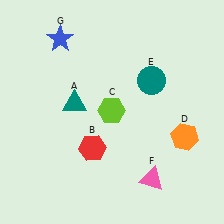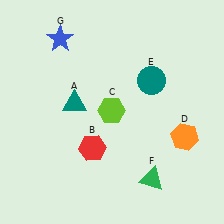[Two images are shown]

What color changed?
The triangle (F) changed from pink in Image 1 to green in Image 2.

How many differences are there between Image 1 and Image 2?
There is 1 difference between the two images.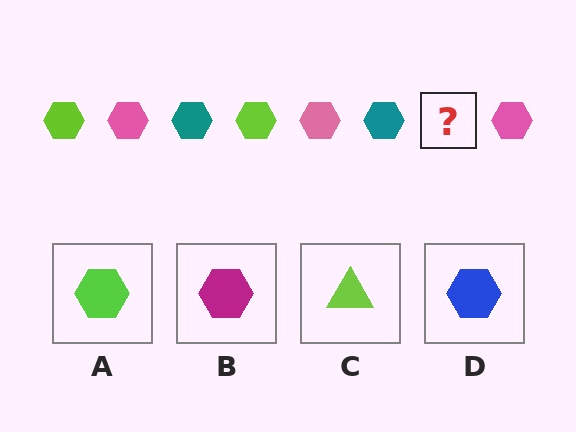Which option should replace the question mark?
Option A.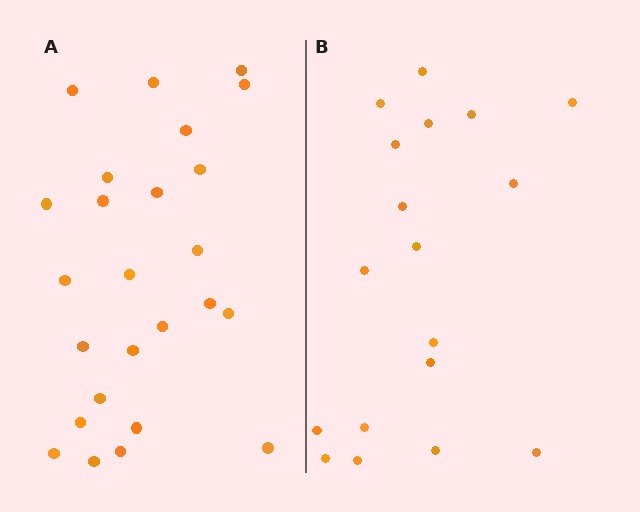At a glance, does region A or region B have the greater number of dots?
Region A (the left region) has more dots.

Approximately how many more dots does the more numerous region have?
Region A has roughly 8 or so more dots than region B.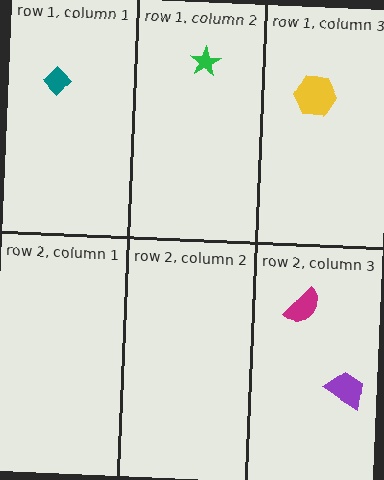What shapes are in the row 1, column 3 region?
The yellow hexagon.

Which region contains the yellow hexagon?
The row 1, column 3 region.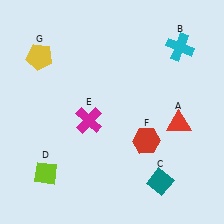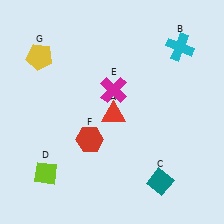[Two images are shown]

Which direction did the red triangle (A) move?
The red triangle (A) moved left.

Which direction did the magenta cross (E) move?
The magenta cross (E) moved up.